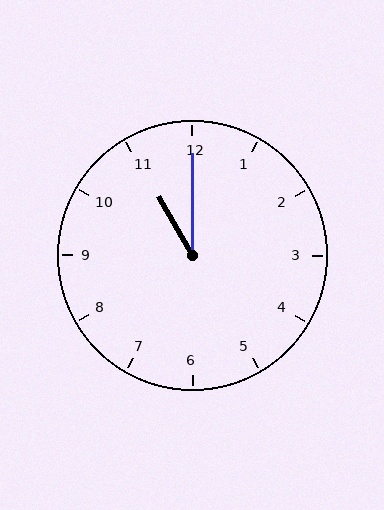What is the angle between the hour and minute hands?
Approximately 30 degrees.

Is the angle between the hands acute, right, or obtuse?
It is acute.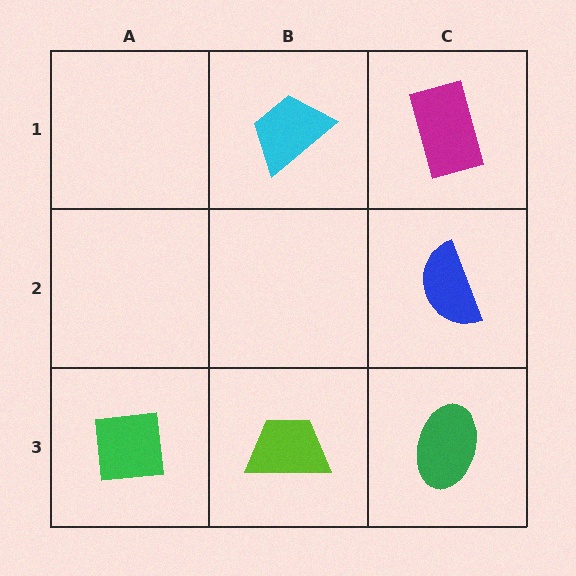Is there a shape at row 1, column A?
No, that cell is empty.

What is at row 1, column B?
A cyan trapezoid.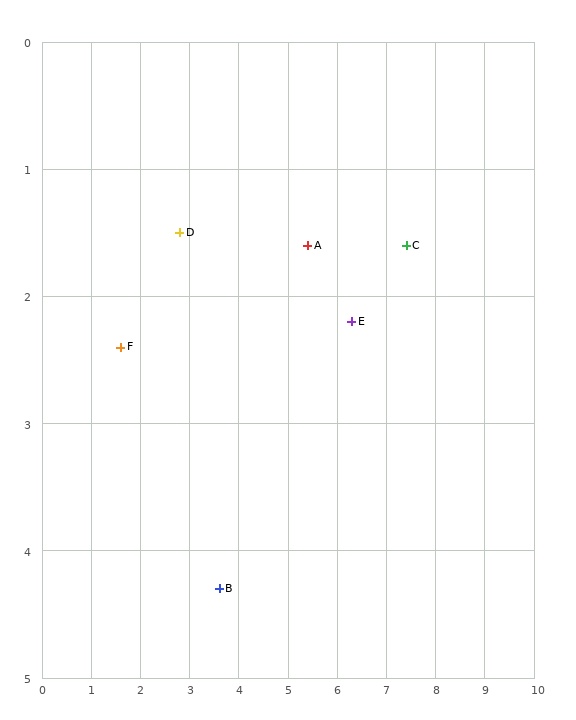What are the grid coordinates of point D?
Point D is at approximately (2.8, 1.5).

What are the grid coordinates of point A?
Point A is at approximately (5.4, 1.6).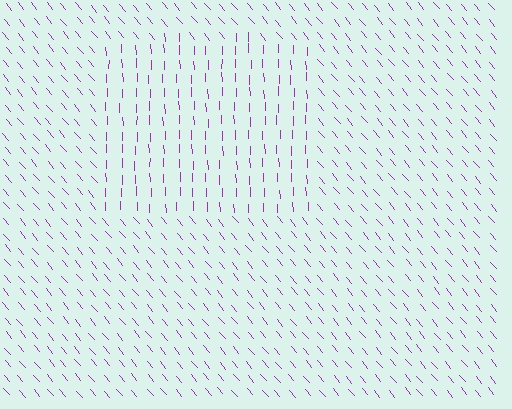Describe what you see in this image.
The image is filled with small purple line segments. A rectangle region in the image has lines oriented differently from the surrounding lines, creating a visible texture boundary.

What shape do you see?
I see a rectangle.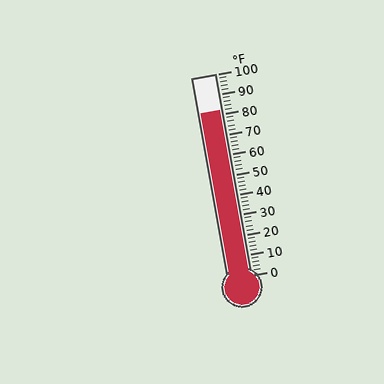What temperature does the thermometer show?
The thermometer shows approximately 82°F.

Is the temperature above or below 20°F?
The temperature is above 20°F.